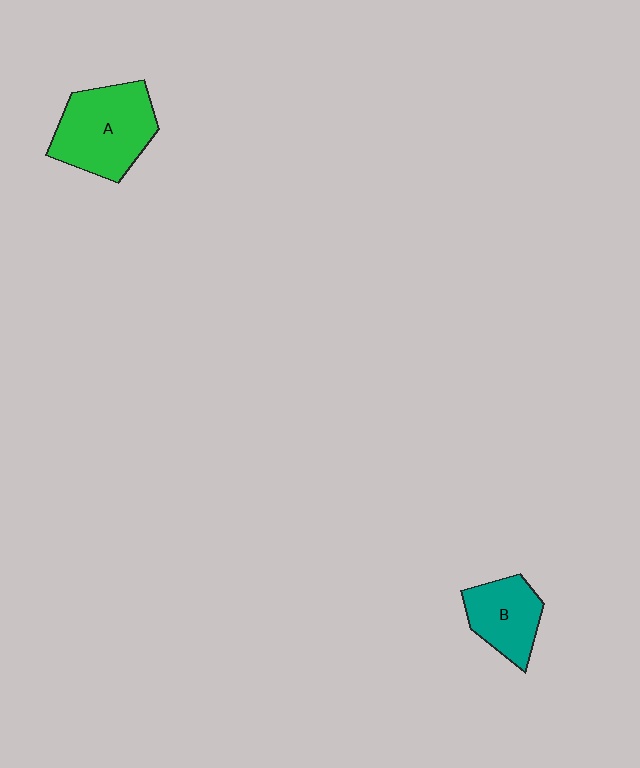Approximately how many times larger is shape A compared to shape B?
Approximately 1.5 times.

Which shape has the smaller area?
Shape B (teal).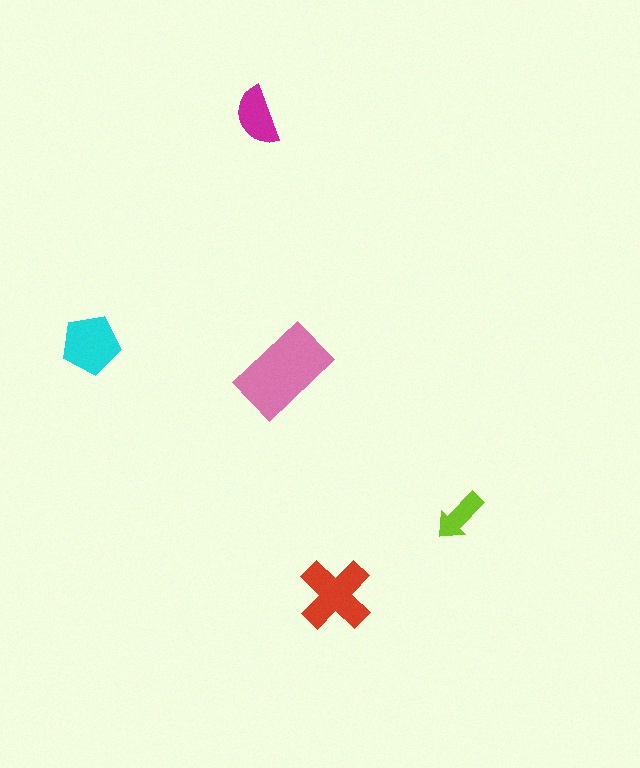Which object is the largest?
The pink rectangle.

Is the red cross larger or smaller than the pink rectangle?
Smaller.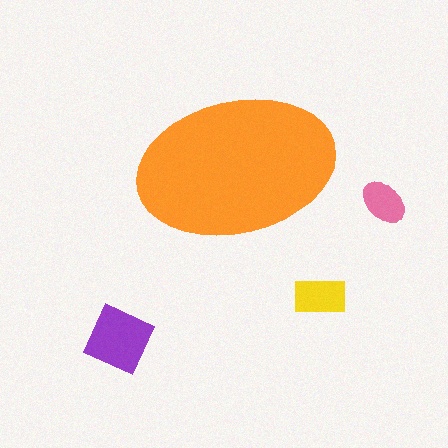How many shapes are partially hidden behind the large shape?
0 shapes are partially hidden.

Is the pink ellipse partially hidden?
No, the pink ellipse is fully visible.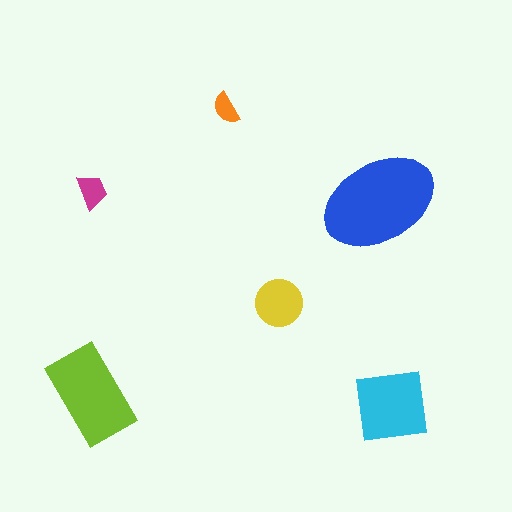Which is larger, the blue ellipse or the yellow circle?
The blue ellipse.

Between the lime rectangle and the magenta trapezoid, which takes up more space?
The lime rectangle.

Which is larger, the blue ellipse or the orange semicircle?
The blue ellipse.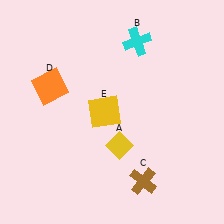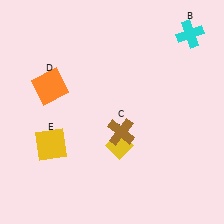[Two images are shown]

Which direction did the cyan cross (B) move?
The cyan cross (B) moved right.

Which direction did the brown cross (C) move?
The brown cross (C) moved up.